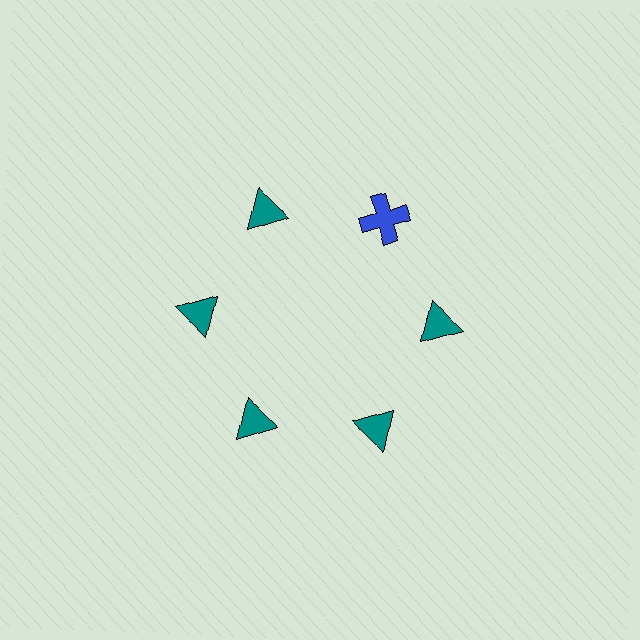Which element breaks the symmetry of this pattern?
The blue cross at roughly the 1 o'clock position breaks the symmetry. All other shapes are teal triangles.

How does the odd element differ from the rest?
It differs in both color (blue instead of teal) and shape (cross instead of triangle).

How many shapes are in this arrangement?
There are 6 shapes arranged in a ring pattern.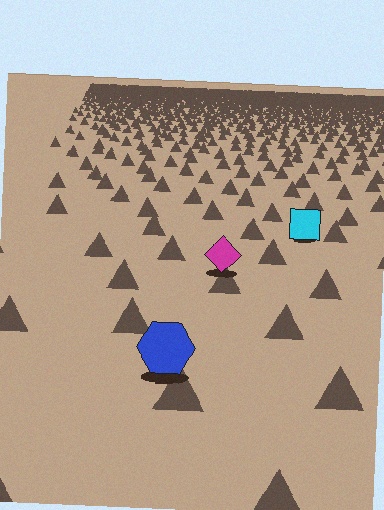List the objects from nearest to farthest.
From nearest to farthest: the blue hexagon, the magenta diamond, the cyan square.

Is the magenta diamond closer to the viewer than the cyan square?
Yes. The magenta diamond is closer — you can tell from the texture gradient: the ground texture is coarser near it.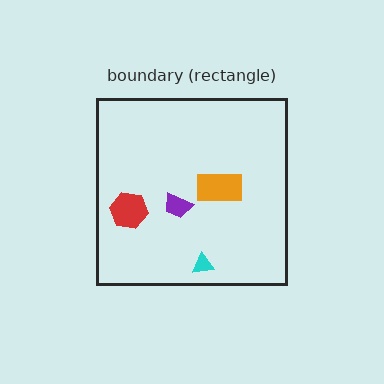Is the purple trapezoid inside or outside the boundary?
Inside.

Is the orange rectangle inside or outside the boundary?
Inside.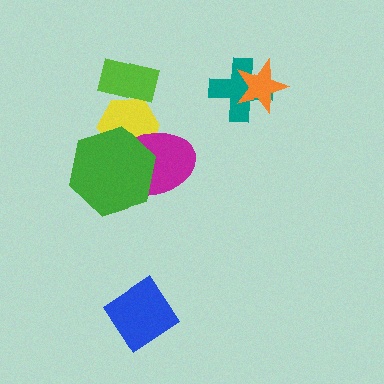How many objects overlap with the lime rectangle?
1 object overlaps with the lime rectangle.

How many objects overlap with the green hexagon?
2 objects overlap with the green hexagon.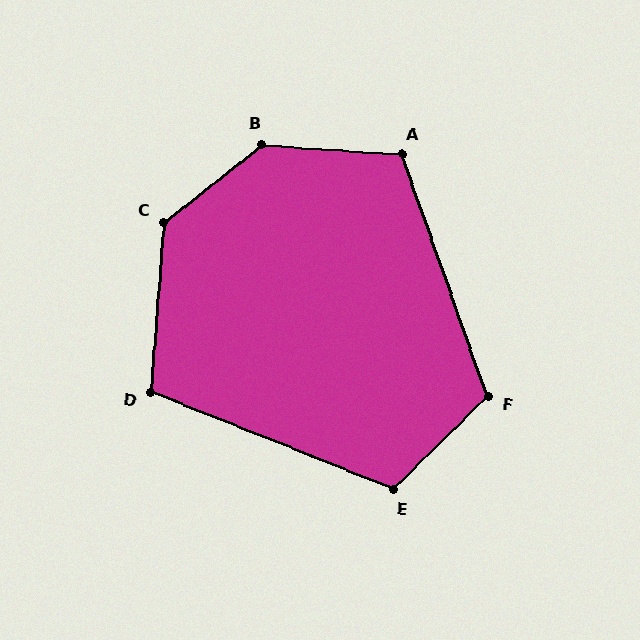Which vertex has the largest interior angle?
B, at approximately 138 degrees.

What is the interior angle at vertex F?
Approximately 115 degrees (obtuse).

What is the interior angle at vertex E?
Approximately 114 degrees (obtuse).